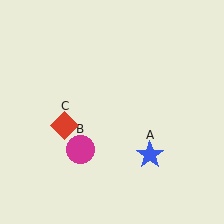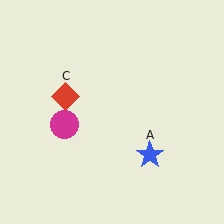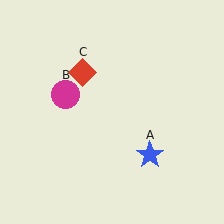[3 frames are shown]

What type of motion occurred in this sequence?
The magenta circle (object B), red diamond (object C) rotated clockwise around the center of the scene.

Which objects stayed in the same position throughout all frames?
Blue star (object A) remained stationary.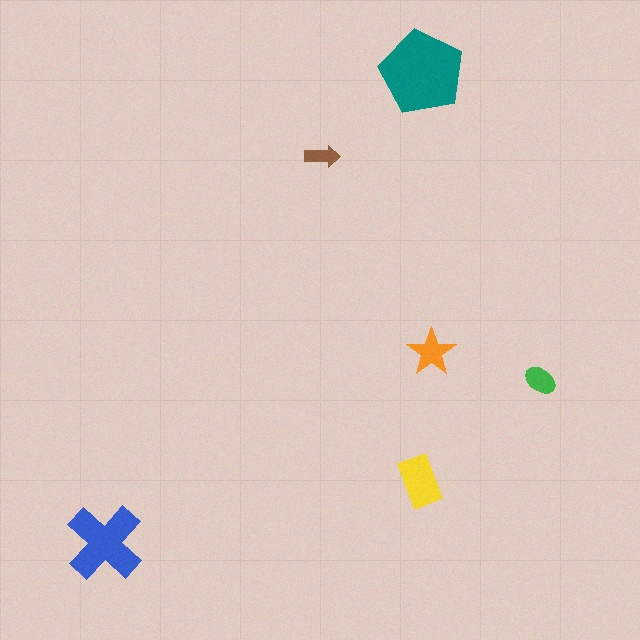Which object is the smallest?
The brown arrow.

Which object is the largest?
The teal pentagon.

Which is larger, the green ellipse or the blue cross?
The blue cross.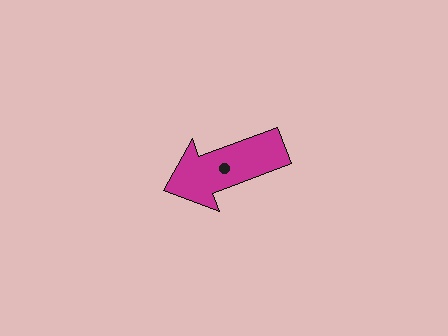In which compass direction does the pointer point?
West.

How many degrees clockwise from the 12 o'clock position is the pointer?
Approximately 249 degrees.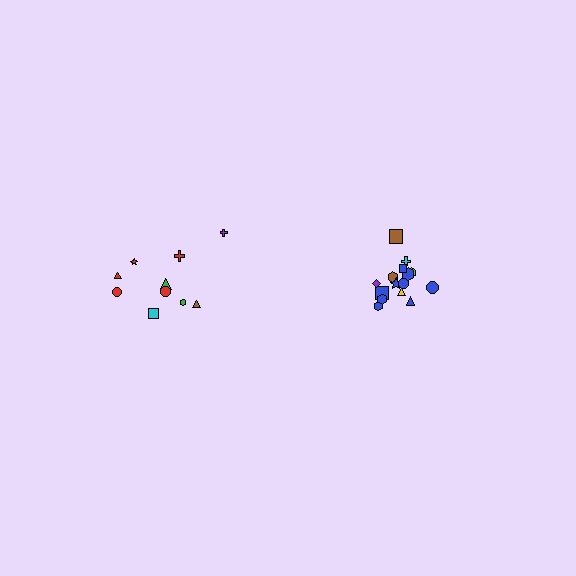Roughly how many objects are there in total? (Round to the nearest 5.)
Roughly 25 objects in total.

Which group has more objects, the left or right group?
The right group.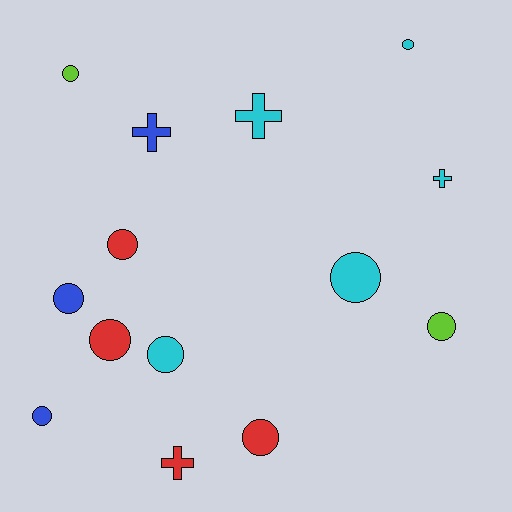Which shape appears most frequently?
Circle, with 10 objects.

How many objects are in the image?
There are 14 objects.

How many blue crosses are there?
There is 1 blue cross.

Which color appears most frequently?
Cyan, with 5 objects.